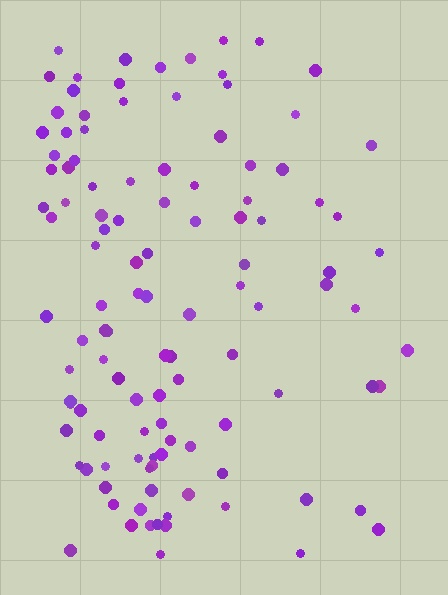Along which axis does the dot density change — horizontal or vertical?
Horizontal.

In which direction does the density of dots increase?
From right to left, with the left side densest.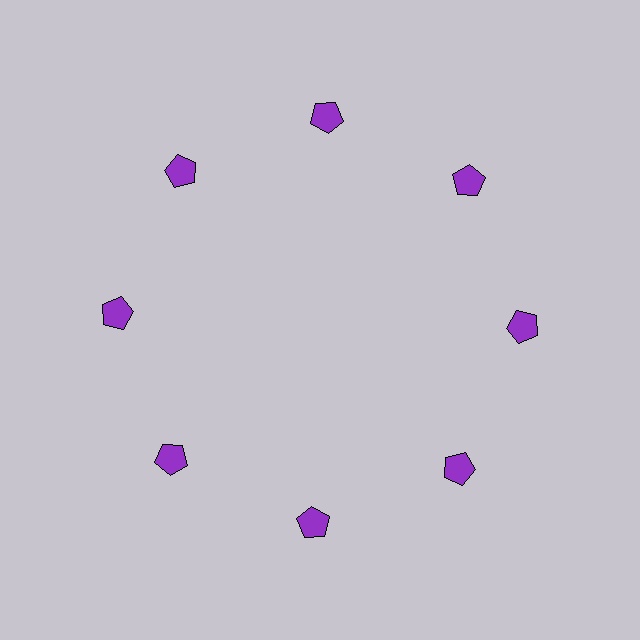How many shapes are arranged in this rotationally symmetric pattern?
There are 8 shapes, arranged in 8 groups of 1.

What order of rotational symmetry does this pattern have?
This pattern has 8-fold rotational symmetry.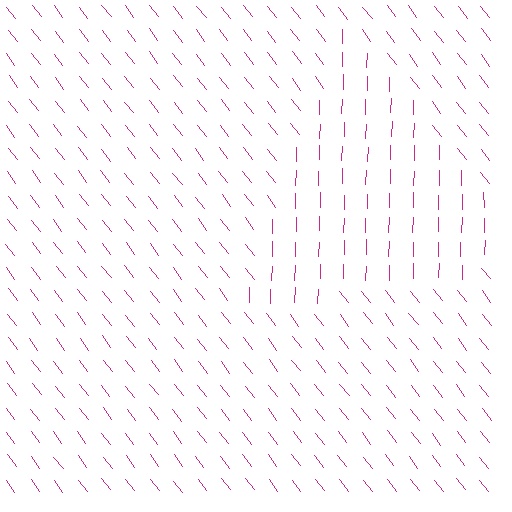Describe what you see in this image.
The image is filled with small magenta line segments. A triangle region in the image has lines oriented differently from the surrounding lines, creating a visible texture boundary.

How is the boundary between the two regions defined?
The boundary is defined purely by a change in line orientation (approximately 39 degrees difference). All lines are the same color and thickness.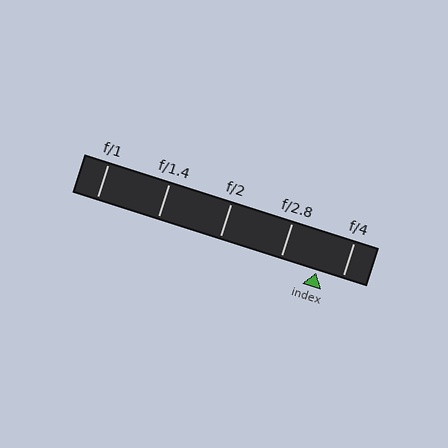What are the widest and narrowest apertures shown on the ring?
The widest aperture shown is f/1 and the narrowest is f/4.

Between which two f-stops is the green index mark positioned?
The index mark is between f/2.8 and f/4.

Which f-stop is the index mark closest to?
The index mark is closest to f/4.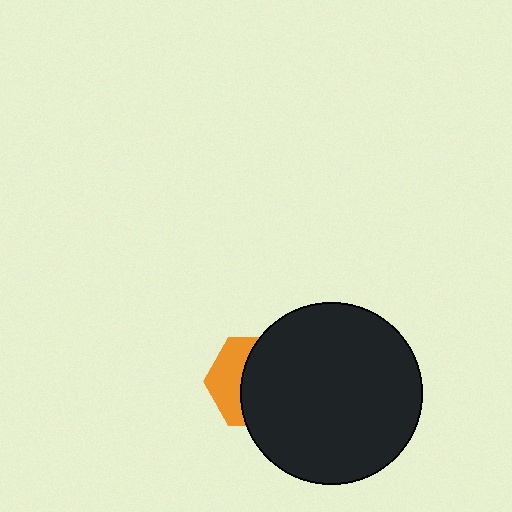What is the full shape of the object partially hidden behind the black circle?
The partially hidden object is an orange hexagon.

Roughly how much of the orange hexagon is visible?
A small part of it is visible (roughly 38%).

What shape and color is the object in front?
The object in front is a black circle.